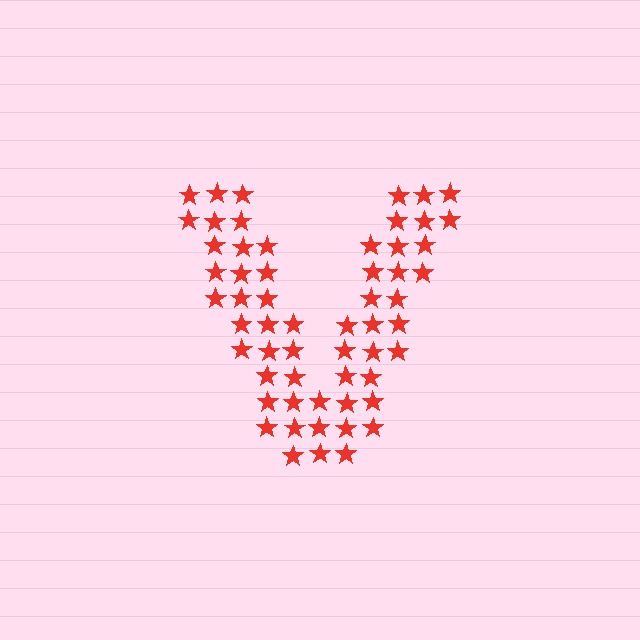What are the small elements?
The small elements are stars.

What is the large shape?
The large shape is the letter V.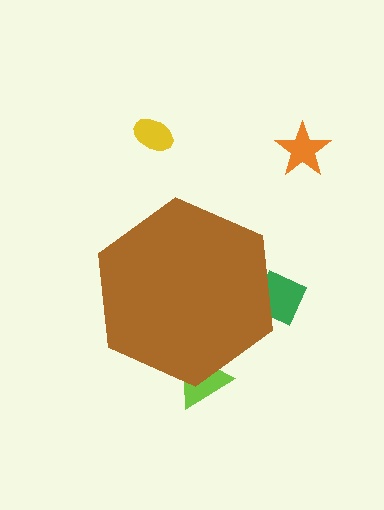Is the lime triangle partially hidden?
Yes, the lime triangle is partially hidden behind the brown hexagon.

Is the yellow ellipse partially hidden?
No, the yellow ellipse is fully visible.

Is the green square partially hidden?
Yes, the green square is partially hidden behind the brown hexagon.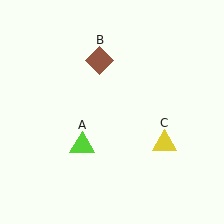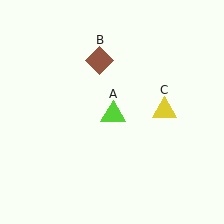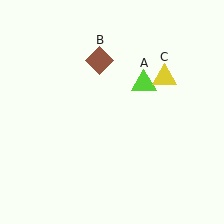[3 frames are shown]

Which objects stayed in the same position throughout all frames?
Brown diamond (object B) remained stationary.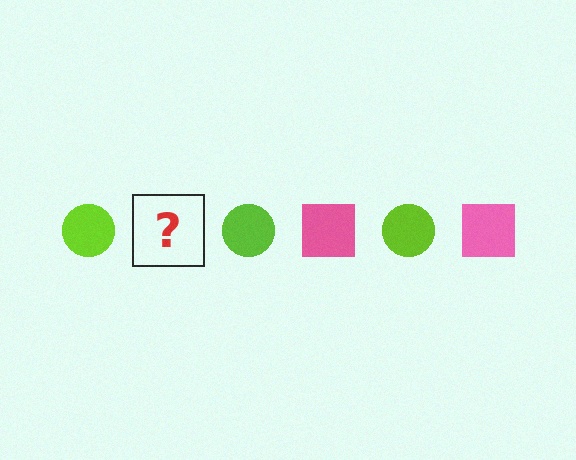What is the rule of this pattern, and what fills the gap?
The rule is that the pattern alternates between lime circle and pink square. The gap should be filled with a pink square.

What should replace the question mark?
The question mark should be replaced with a pink square.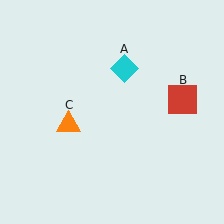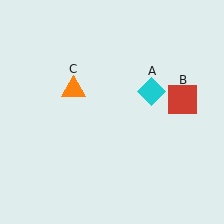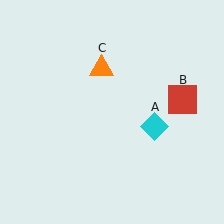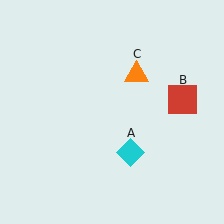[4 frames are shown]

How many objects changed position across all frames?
2 objects changed position: cyan diamond (object A), orange triangle (object C).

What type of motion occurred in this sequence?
The cyan diamond (object A), orange triangle (object C) rotated clockwise around the center of the scene.